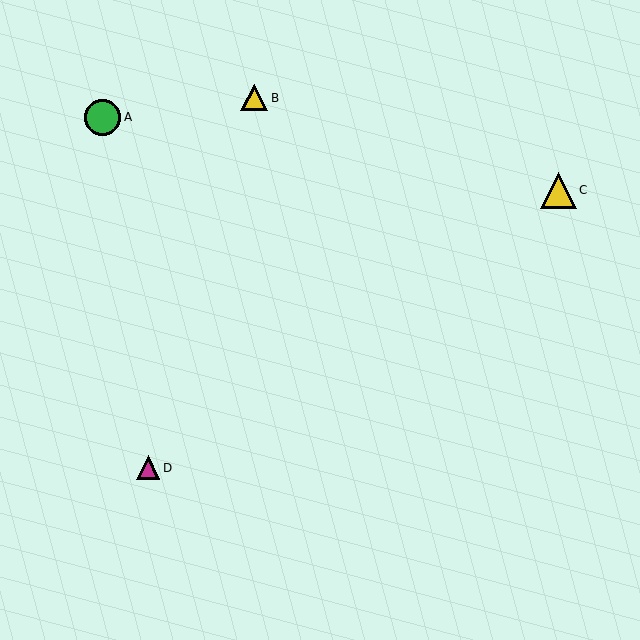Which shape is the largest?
The green circle (labeled A) is the largest.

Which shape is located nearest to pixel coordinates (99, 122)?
The green circle (labeled A) at (103, 117) is nearest to that location.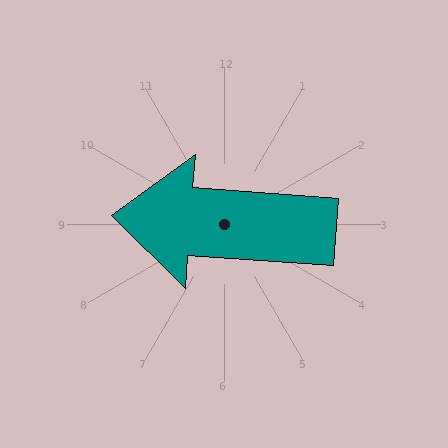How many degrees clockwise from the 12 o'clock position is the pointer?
Approximately 274 degrees.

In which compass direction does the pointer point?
West.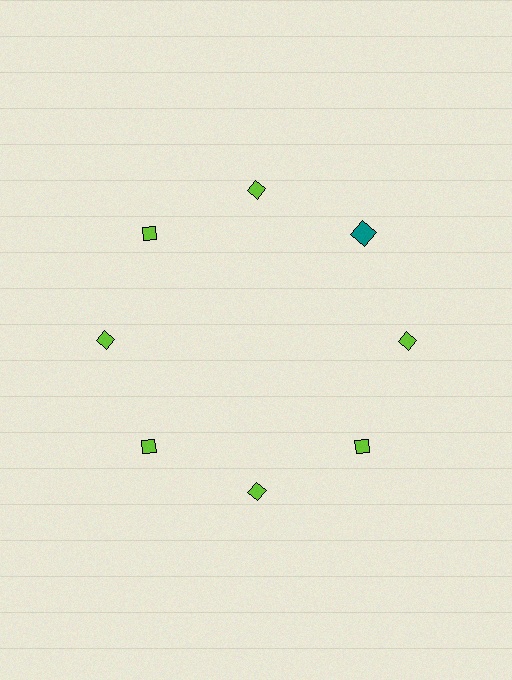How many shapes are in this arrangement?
There are 8 shapes arranged in a ring pattern.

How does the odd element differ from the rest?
It differs in both color (teal instead of lime) and shape (square instead of diamond).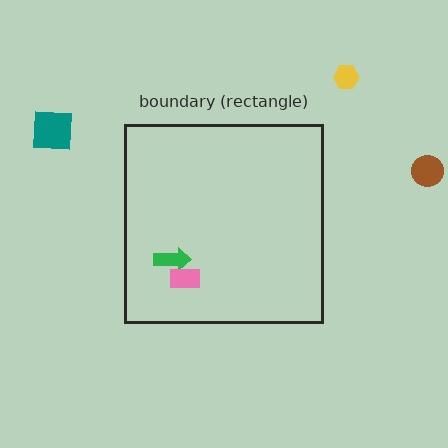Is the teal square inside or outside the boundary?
Outside.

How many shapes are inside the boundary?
2 inside, 3 outside.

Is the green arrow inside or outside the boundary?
Inside.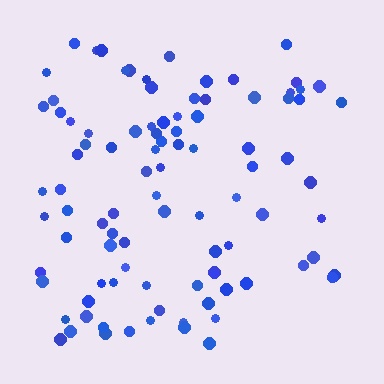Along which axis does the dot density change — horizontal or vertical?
Horizontal.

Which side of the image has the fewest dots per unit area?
The right.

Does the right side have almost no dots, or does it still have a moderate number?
Still a moderate number, just noticeably fewer than the left.